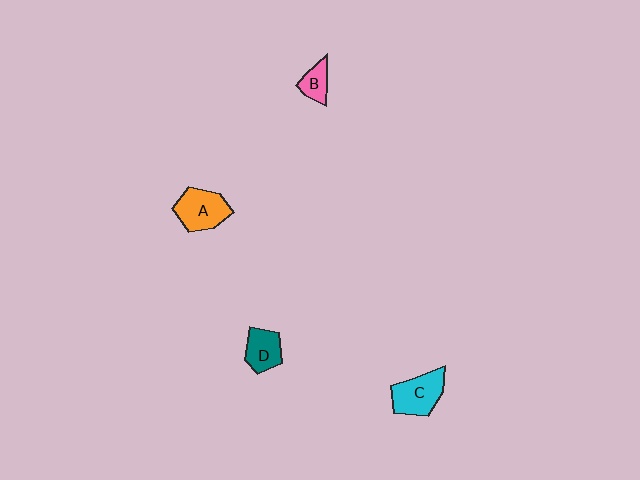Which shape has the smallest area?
Shape B (pink).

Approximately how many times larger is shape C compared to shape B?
Approximately 2.0 times.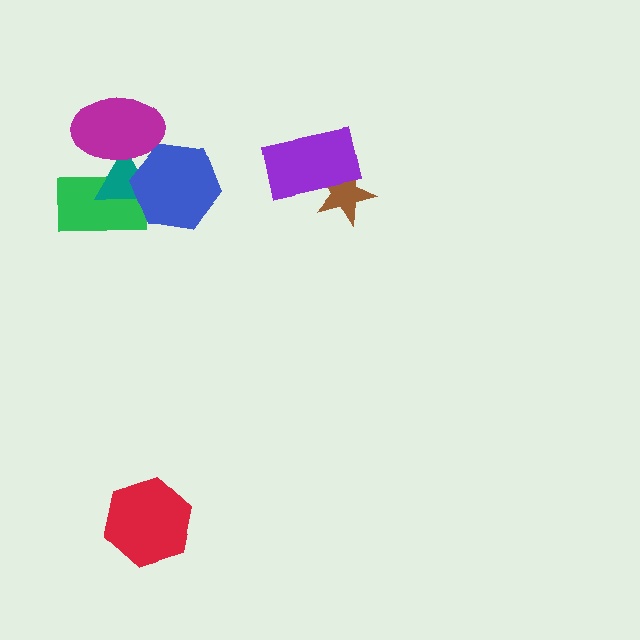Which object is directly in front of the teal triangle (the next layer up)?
The blue hexagon is directly in front of the teal triangle.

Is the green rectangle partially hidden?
Yes, it is partially covered by another shape.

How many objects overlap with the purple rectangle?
1 object overlaps with the purple rectangle.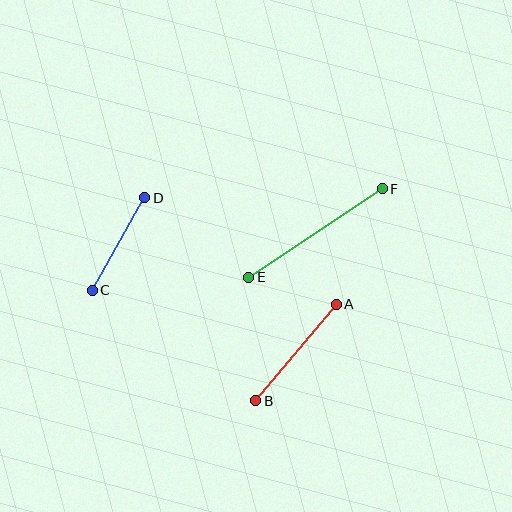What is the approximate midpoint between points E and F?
The midpoint is at approximately (316, 233) pixels.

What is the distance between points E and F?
The distance is approximately 160 pixels.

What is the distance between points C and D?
The distance is approximately 106 pixels.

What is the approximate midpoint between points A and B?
The midpoint is at approximately (296, 352) pixels.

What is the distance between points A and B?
The distance is approximately 126 pixels.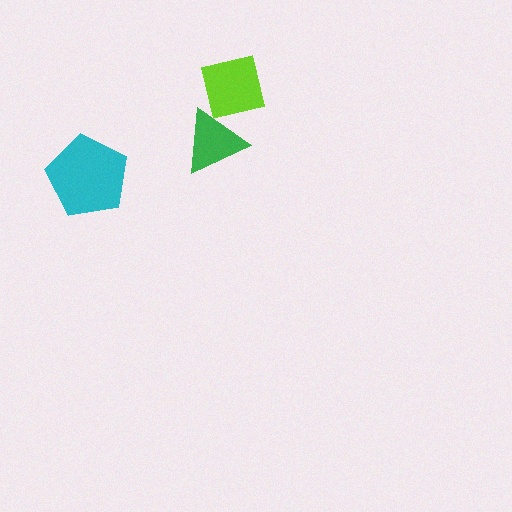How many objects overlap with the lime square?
1 object overlaps with the lime square.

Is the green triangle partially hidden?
Yes, it is partially covered by another shape.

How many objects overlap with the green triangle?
1 object overlaps with the green triangle.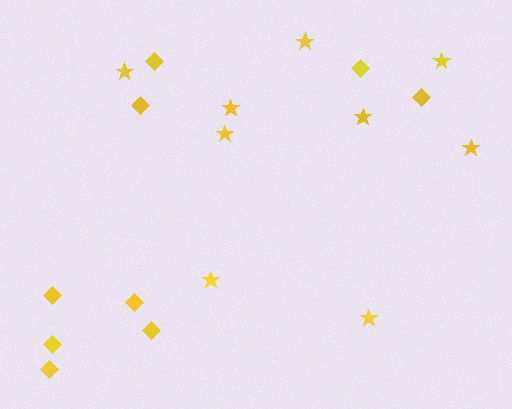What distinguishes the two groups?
There are 2 groups: one group of stars (9) and one group of diamonds (9).